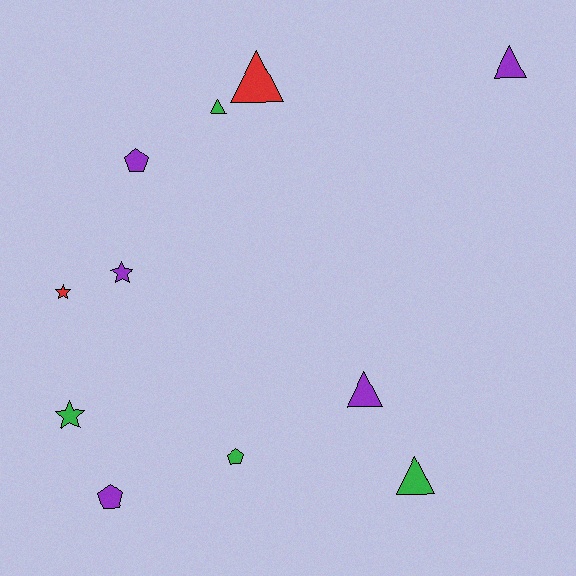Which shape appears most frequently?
Triangle, with 5 objects.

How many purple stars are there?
There is 1 purple star.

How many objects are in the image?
There are 11 objects.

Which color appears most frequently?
Purple, with 5 objects.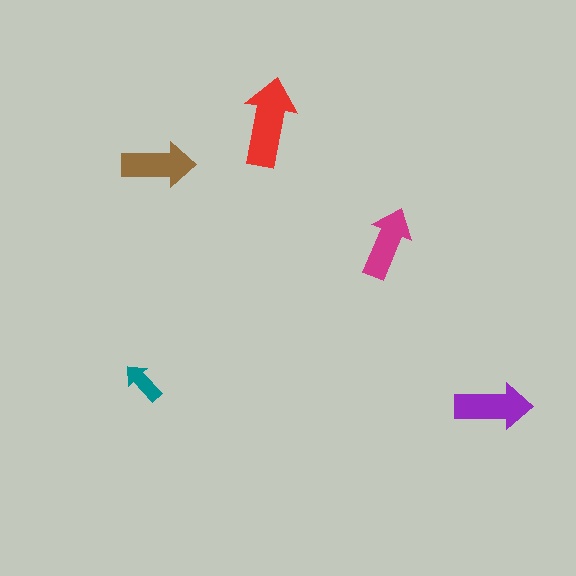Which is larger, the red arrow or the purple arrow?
The red one.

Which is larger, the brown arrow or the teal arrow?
The brown one.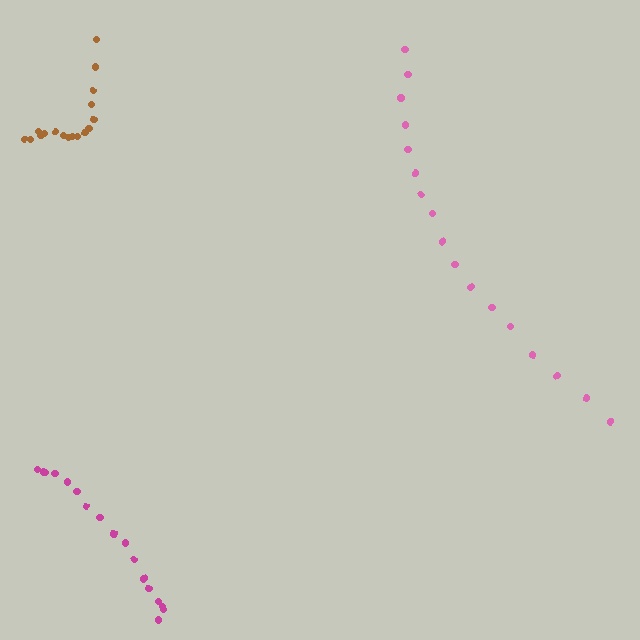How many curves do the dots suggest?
There are 3 distinct paths.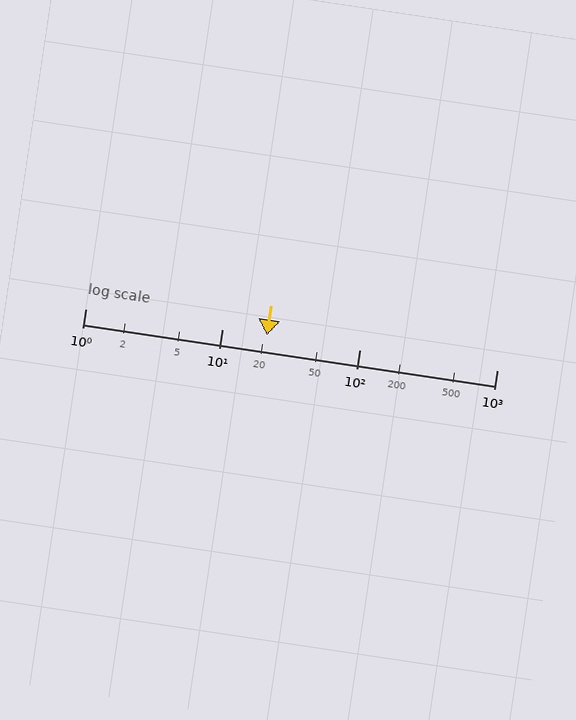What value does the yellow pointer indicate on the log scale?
The pointer indicates approximately 21.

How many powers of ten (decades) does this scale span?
The scale spans 3 decades, from 1 to 1000.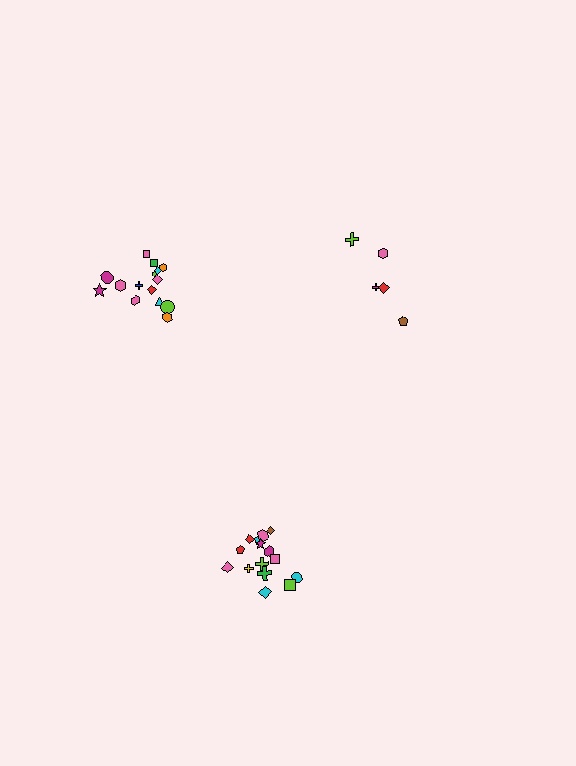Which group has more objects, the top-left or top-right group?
The top-left group.